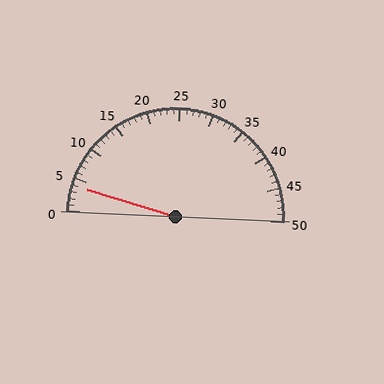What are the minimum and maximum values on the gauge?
The gauge ranges from 0 to 50.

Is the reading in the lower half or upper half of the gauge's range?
The reading is in the lower half of the range (0 to 50).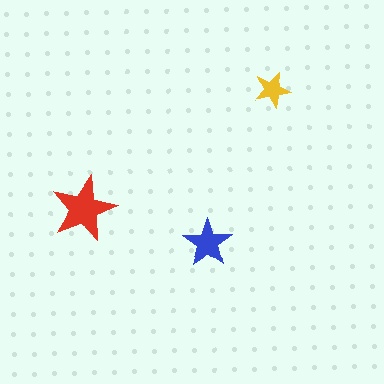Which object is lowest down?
The blue star is bottommost.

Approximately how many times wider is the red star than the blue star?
About 1.5 times wider.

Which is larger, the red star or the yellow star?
The red one.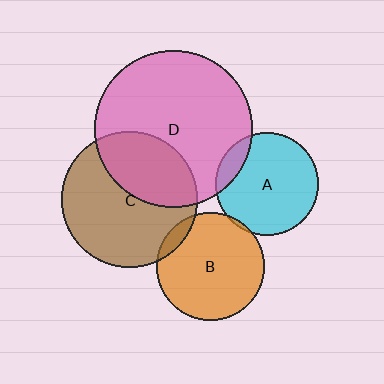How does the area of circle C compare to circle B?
Approximately 1.6 times.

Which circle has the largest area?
Circle D (pink).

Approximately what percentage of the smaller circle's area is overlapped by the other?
Approximately 10%.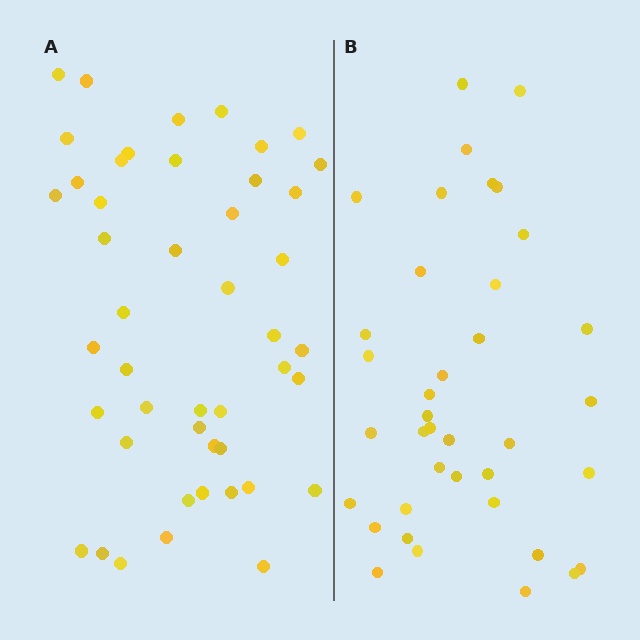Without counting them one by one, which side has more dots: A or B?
Region A (the left region) has more dots.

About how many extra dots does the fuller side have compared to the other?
Region A has roughly 8 or so more dots than region B.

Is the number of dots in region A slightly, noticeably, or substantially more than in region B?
Region A has only slightly more — the two regions are fairly close. The ratio is roughly 1.2 to 1.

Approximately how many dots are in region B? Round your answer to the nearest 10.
About 40 dots. (The exact count is 38, which rounds to 40.)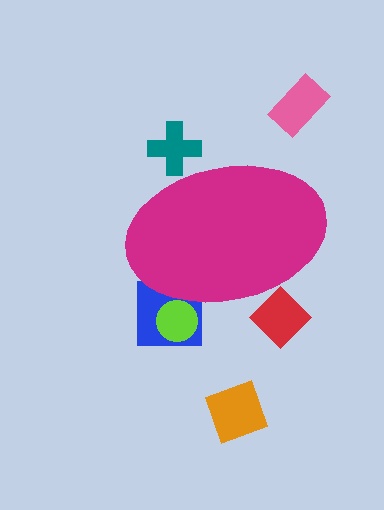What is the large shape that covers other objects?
A magenta ellipse.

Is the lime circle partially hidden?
Yes, the lime circle is partially hidden behind the magenta ellipse.